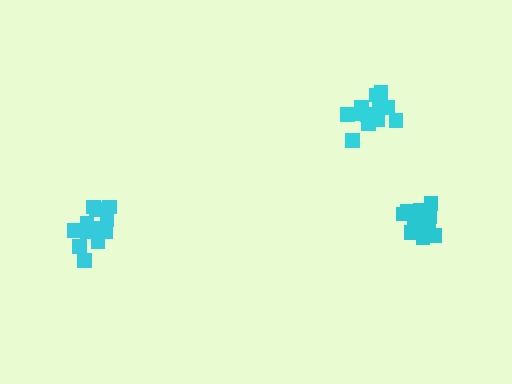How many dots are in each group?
Group 1: 18 dots, Group 2: 13 dots, Group 3: 16 dots (47 total).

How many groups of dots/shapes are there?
There are 3 groups.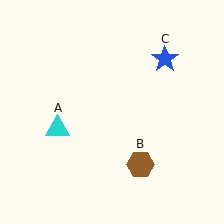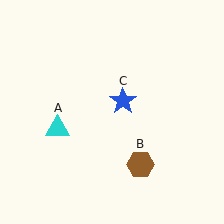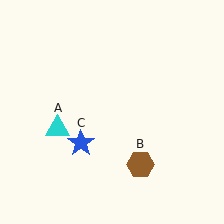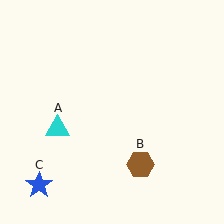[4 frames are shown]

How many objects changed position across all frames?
1 object changed position: blue star (object C).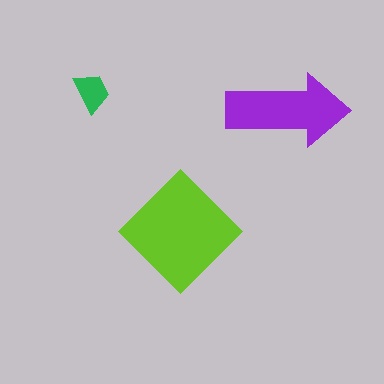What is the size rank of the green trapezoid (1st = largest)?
3rd.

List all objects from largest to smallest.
The lime diamond, the purple arrow, the green trapezoid.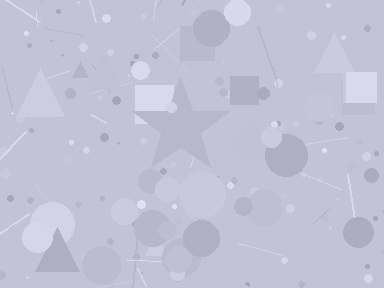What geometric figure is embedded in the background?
A star is embedded in the background.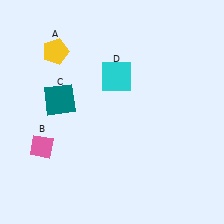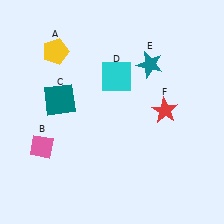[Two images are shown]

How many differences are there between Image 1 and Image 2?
There are 2 differences between the two images.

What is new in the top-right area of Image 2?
A teal star (E) was added in the top-right area of Image 2.